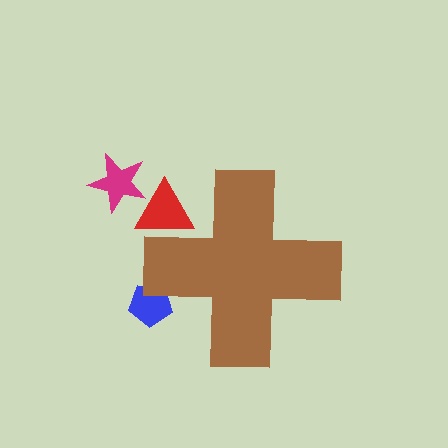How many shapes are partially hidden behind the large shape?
2 shapes are partially hidden.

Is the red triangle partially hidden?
Yes, the red triangle is partially hidden behind the brown cross.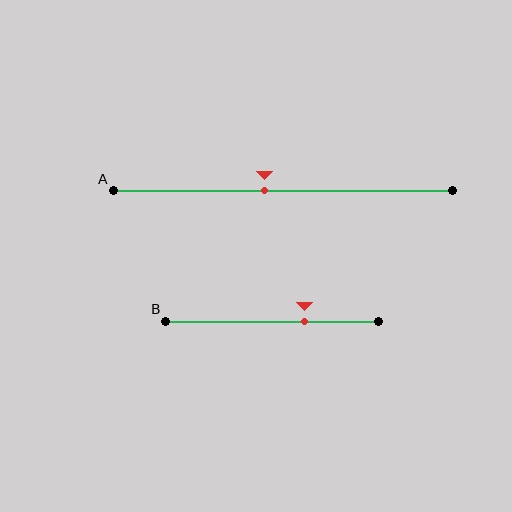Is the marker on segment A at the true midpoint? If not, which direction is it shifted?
No, the marker on segment A is shifted to the left by about 5% of the segment length.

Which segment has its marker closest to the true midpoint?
Segment A has its marker closest to the true midpoint.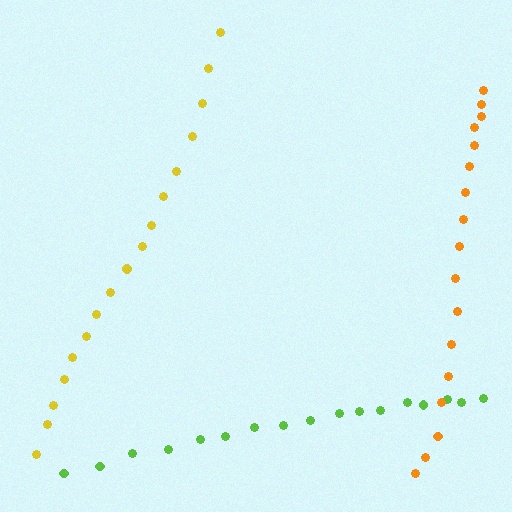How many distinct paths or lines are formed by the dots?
There are 3 distinct paths.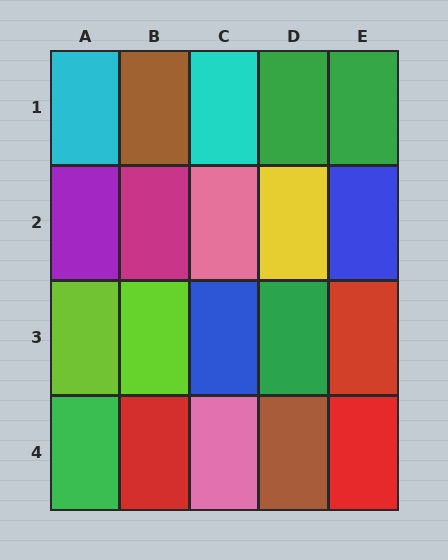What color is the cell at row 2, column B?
Magenta.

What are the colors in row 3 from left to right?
Lime, lime, blue, green, red.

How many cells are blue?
2 cells are blue.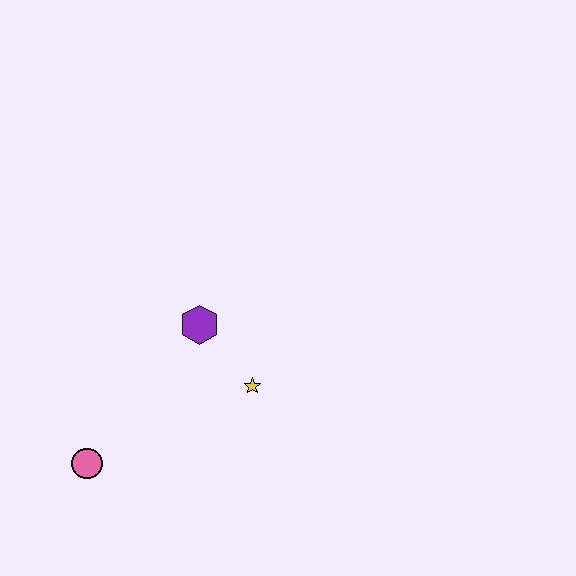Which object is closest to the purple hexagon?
The yellow star is closest to the purple hexagon.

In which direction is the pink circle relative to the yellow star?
The pink circle is to the left of the yellow star.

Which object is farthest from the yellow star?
The pink circle is farthest from the yellow star.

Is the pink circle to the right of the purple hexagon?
No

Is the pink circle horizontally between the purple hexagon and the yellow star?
No